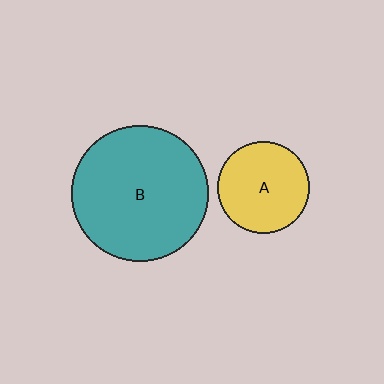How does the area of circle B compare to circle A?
Approximately 2.2 times.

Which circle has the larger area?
Circle B (teal).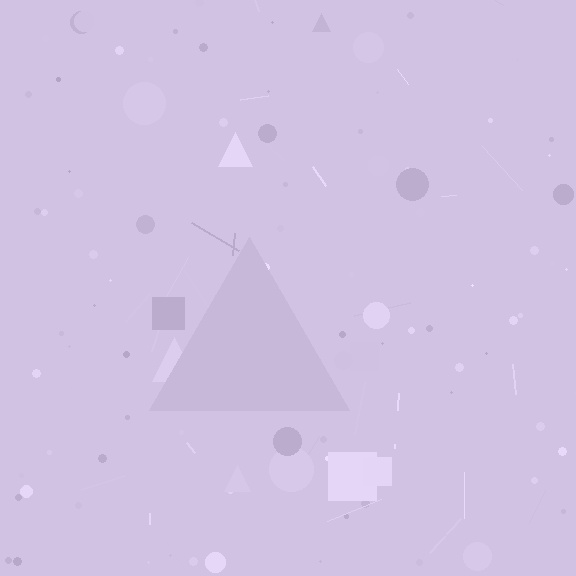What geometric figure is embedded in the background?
A triangle is embedded in the background.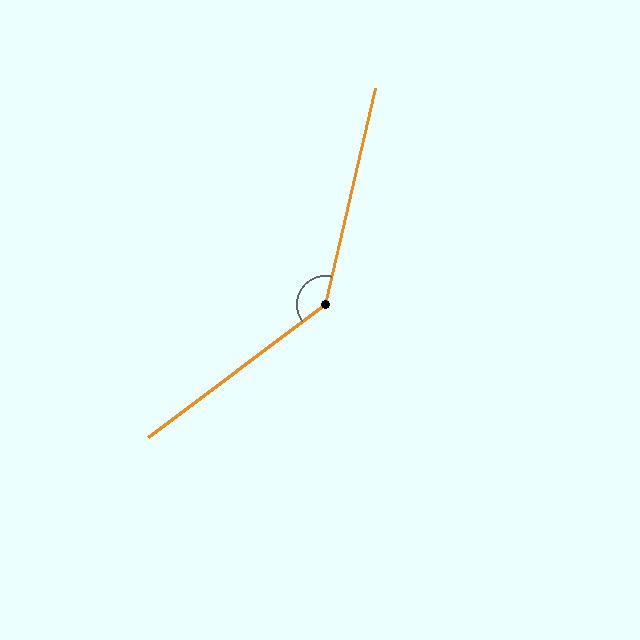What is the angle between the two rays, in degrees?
Approximately 140 degrees.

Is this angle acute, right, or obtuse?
It is obtuse.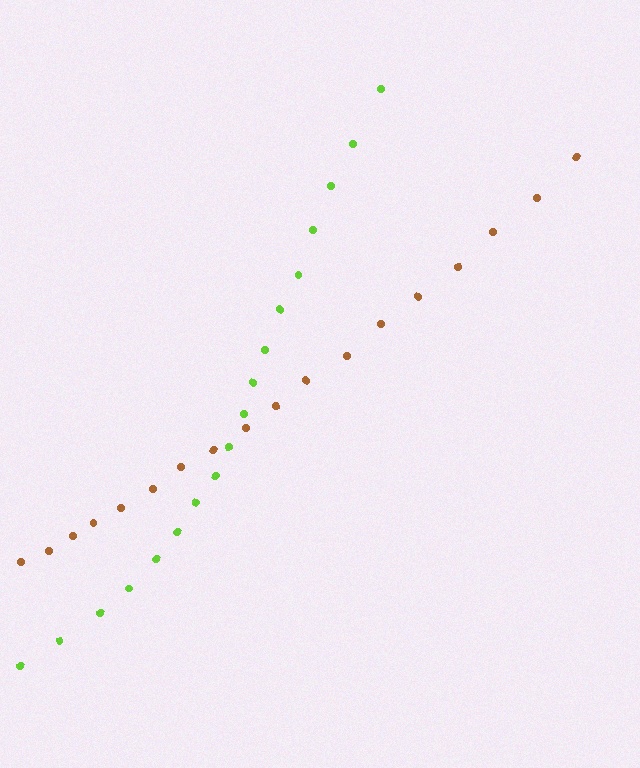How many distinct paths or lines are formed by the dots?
There are 2 distinct paths.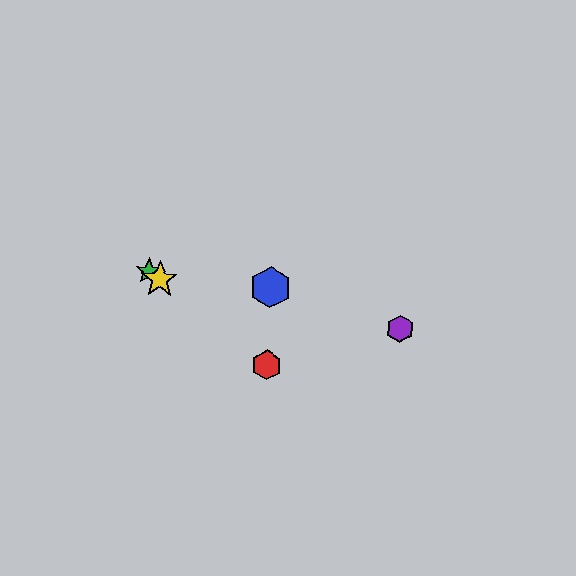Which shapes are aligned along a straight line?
The red hexagon, the green star, the yellow star are aligned along a straight line.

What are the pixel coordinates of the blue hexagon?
The blue hexagon is at (270, 288).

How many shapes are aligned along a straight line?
3 shapes (the red hexagon, the green star, the yellow star) are aligned along a straight line.